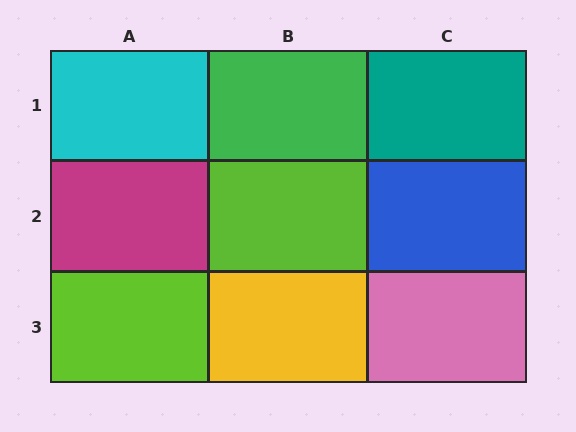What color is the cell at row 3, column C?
Pink.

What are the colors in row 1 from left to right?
Cyan, green, teal.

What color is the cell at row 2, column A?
Magenta.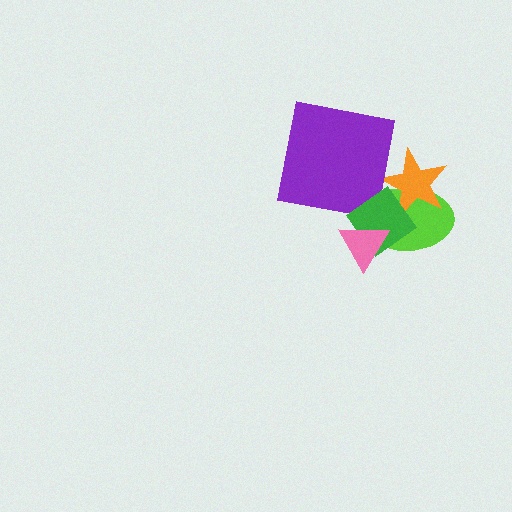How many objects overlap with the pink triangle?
2 objects overlap with the pink triangle.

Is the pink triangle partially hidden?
No, no other shape covers it.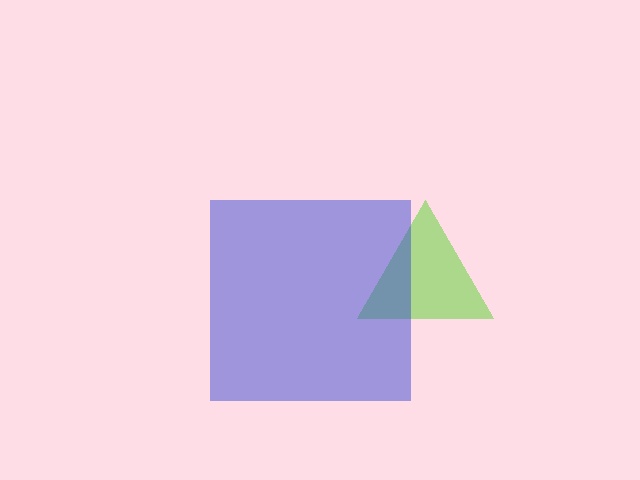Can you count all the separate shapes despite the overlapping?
Yes, there are 2 separate shapes.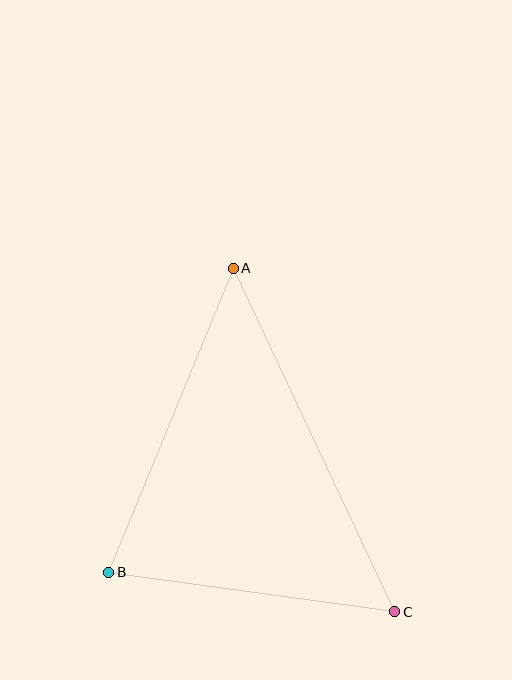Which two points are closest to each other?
Points B and C are closest to each other.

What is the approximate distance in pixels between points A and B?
The distance between A and B is approximately 329 pixels.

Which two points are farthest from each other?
Points A and C are farthest from each other.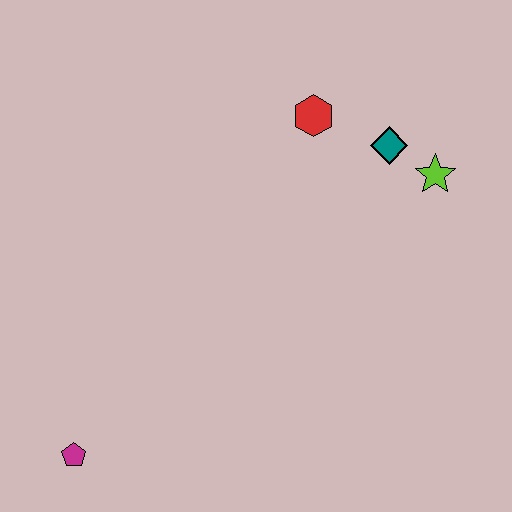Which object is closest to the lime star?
The teal diamond is closest to the lime star.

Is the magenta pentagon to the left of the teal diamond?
Yes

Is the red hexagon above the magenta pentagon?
Yes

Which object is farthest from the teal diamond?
The magenta pentagon is farthest from the teal diamond.